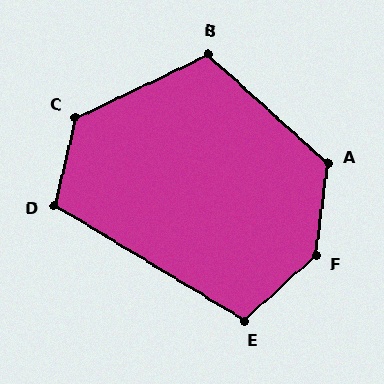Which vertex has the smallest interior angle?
E, at approximately 106 degrees.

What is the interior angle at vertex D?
Approximately 108 degrees (obtuse).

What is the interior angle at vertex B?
Approximately 112 degrees (obtuse).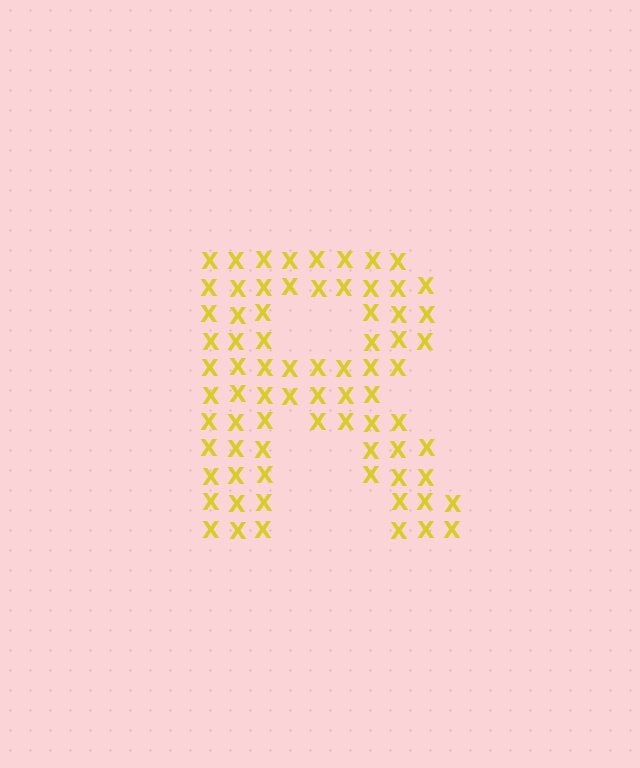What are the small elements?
The small elements are letter X's.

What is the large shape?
The large shape is the letter R.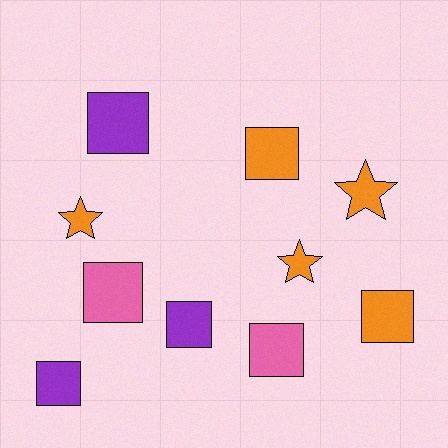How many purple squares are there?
There are 3 purple squares.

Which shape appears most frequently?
Square, with 7 objects.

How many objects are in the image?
There are 10 objects.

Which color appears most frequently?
Orange, with 5 objects.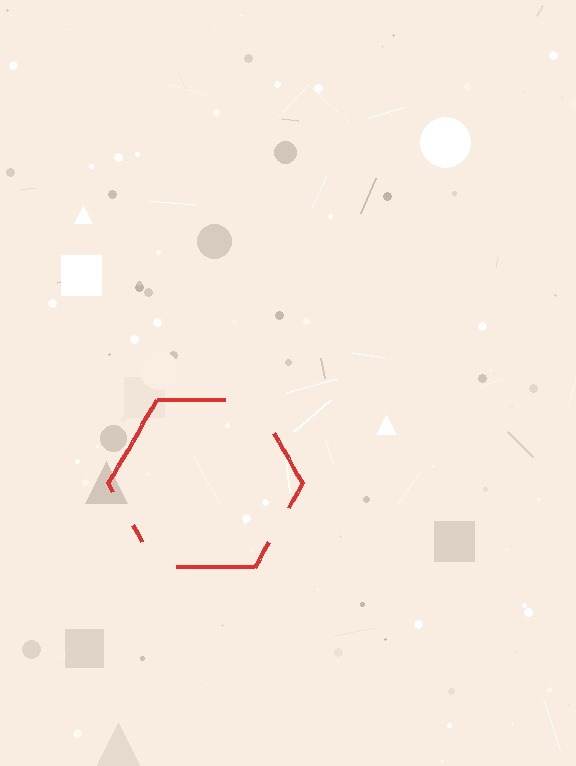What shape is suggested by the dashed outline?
The dashed outline suggests a hexagon.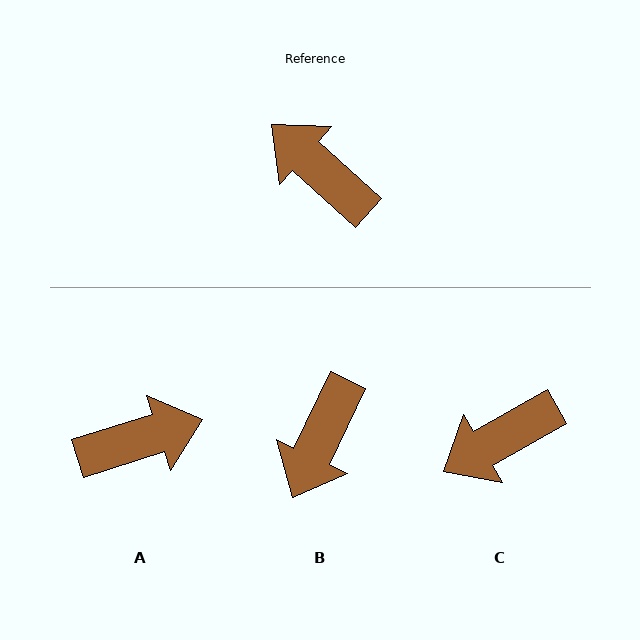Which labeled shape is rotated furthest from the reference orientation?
A, about 120 degrees away.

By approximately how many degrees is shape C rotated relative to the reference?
Approximately 72 degrees counter-clockwise.